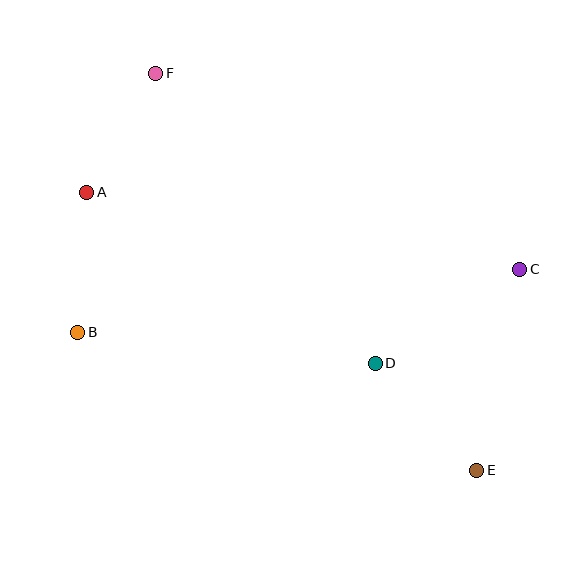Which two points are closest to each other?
Points A and F are closest to each other.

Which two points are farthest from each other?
Points E and F are farthest from each other.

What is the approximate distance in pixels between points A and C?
The distance between A and C is approximately 440 pixels.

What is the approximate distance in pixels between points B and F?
The distance between B and F is approximately 270 pixels.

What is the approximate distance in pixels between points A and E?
The distance between A and E is approximately 479 pixels.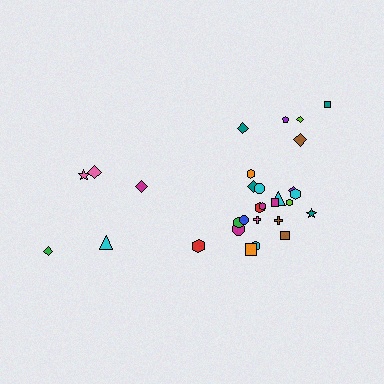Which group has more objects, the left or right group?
The right group.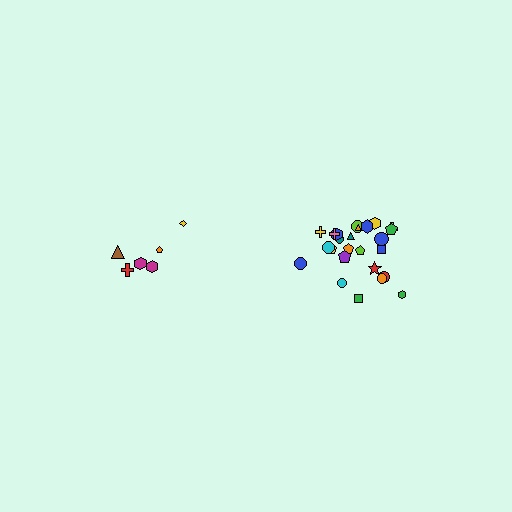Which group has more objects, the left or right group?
The right group.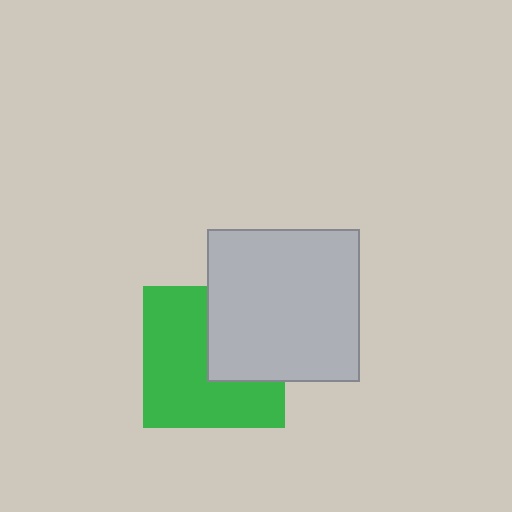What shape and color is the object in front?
The object in front is a light gray square.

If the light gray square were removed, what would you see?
You would see the complete green square.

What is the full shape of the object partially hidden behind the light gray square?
The partially hidden object is a green square.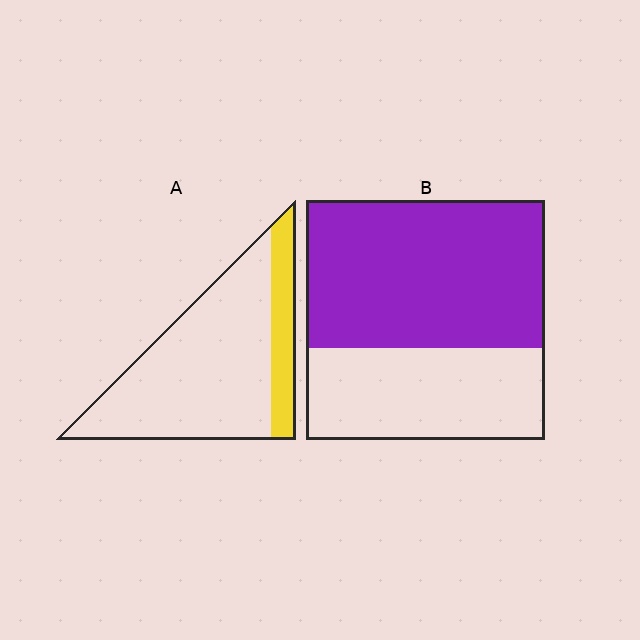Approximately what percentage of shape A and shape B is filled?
A is approximately 20% and B is approximately 60%.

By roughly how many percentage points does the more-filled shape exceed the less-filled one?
By roughly 40 percentage points (B over A).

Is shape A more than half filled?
No.